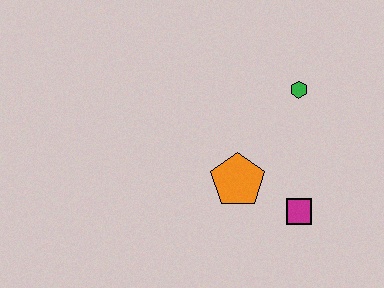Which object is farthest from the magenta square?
The green hexagon is farthest from the magenta square.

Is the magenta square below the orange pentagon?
Yes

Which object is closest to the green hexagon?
The orange pentagon is closest to the green hexagon.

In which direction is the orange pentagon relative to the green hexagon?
The orange pentagon is below the green hexagon.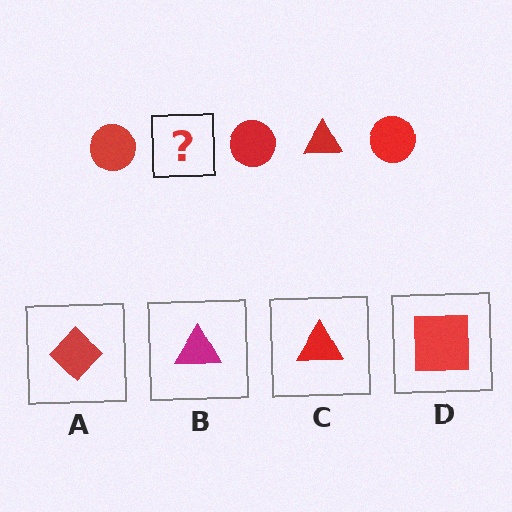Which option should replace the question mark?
Option C.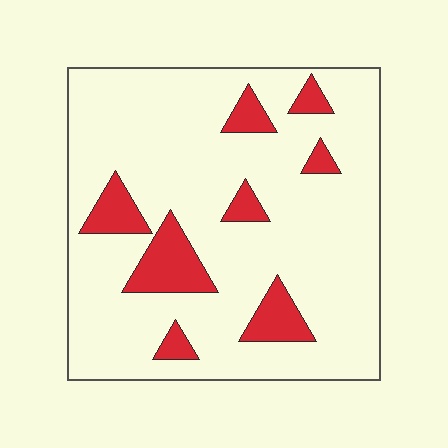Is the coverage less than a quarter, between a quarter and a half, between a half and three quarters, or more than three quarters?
Less than a quarter.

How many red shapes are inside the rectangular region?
8.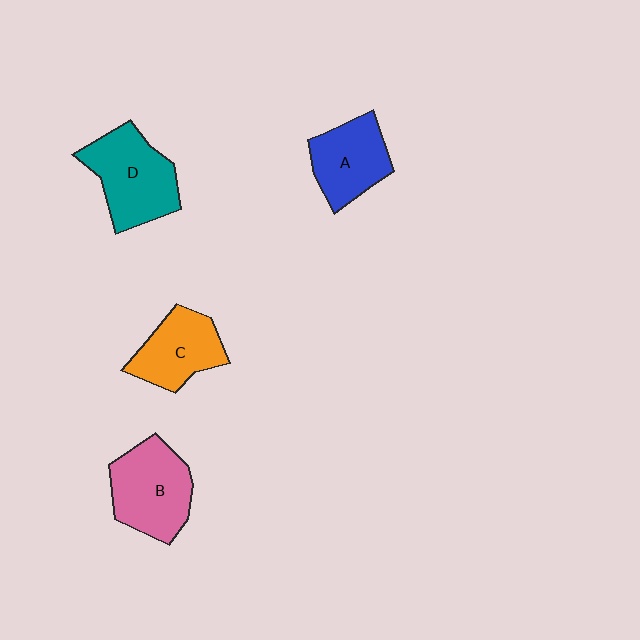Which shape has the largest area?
Shape D (teal).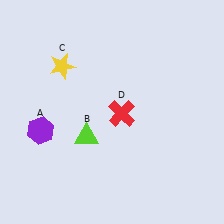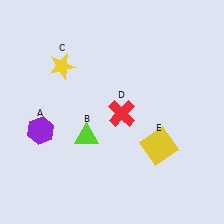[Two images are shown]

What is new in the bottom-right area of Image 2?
A yellow square (E) was added in the bottom-right area of Image 2.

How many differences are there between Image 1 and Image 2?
There is 1 difference between the two images.